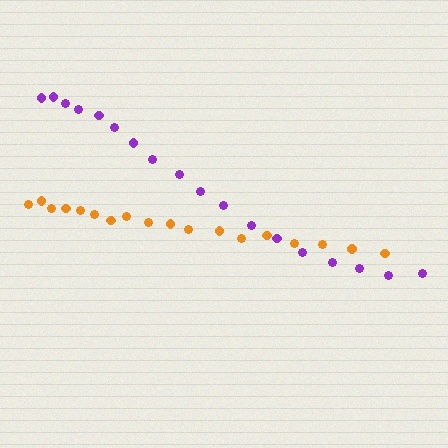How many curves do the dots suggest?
There are 2 distinct paths.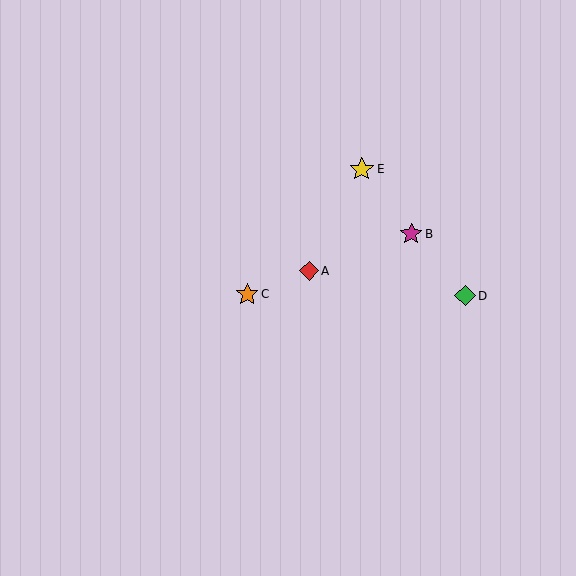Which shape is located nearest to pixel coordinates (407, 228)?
The magenta star (labeled B) at (411, 234) is nearest to that location.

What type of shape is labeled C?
Shape C is an orange star.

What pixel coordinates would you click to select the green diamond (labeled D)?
Click at (465, 296) to select the green diamond D.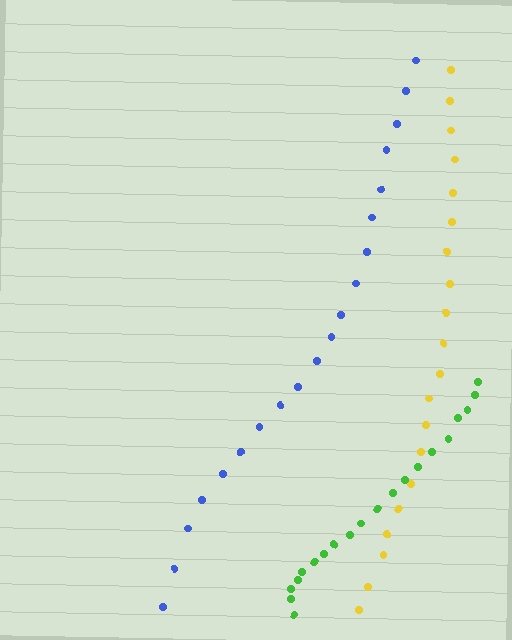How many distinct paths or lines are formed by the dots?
There are 3 distinct paths.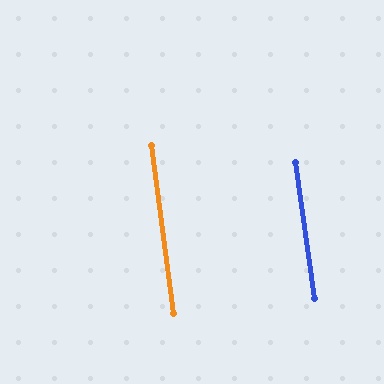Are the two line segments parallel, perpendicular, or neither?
Parallel — their directions differ by only 0.7°.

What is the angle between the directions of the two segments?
Approximately 1 degree.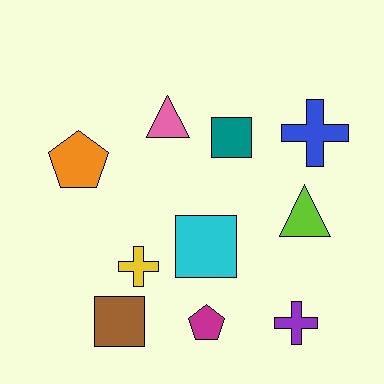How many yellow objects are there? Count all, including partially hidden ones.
There is 1 yellow object.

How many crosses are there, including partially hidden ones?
There are 3 crosses.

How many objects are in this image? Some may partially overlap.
There are 10 objects.